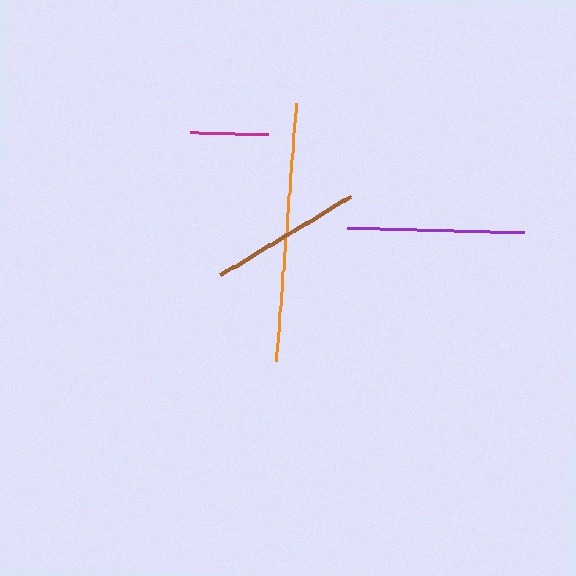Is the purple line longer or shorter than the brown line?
The purple line is longer than the brown line.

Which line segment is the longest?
The orange line is the longest at approximately 258 pixels.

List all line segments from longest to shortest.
From longest to shortest: orange, purple, brown, magenta.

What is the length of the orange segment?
The orange segment is approximately 258 pixels long.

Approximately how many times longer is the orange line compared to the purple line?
The orange line is approximately 1.5 times the length of the purple line.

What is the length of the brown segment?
The brown segment is approximately 152 pixels long.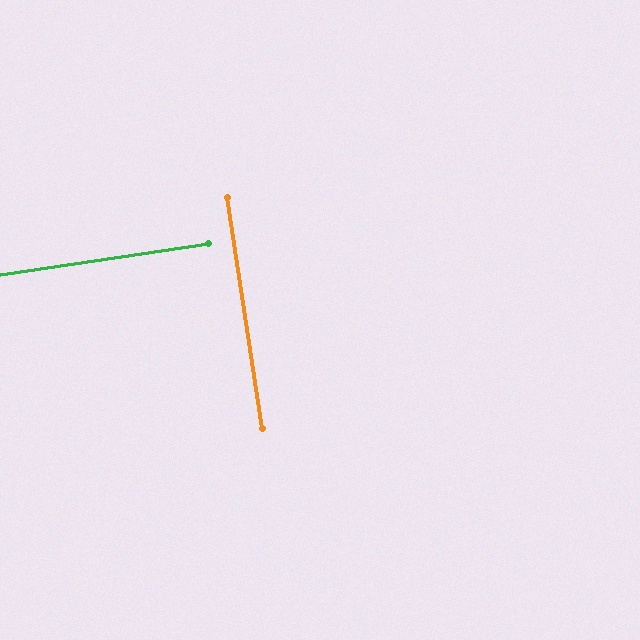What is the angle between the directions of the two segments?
Approximately 90 degrees.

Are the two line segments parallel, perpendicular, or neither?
Perpendicular — they meet at approximately 90°.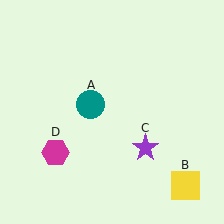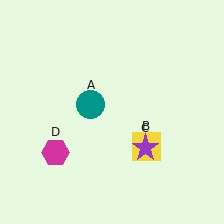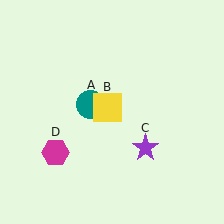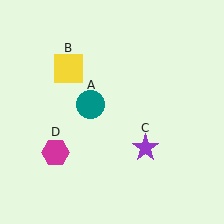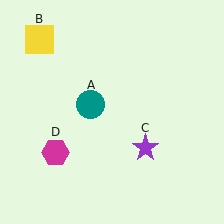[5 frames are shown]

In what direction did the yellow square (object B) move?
The yellow square (object B) moved up and to the left.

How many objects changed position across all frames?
1 object changed position: yellow square (object B).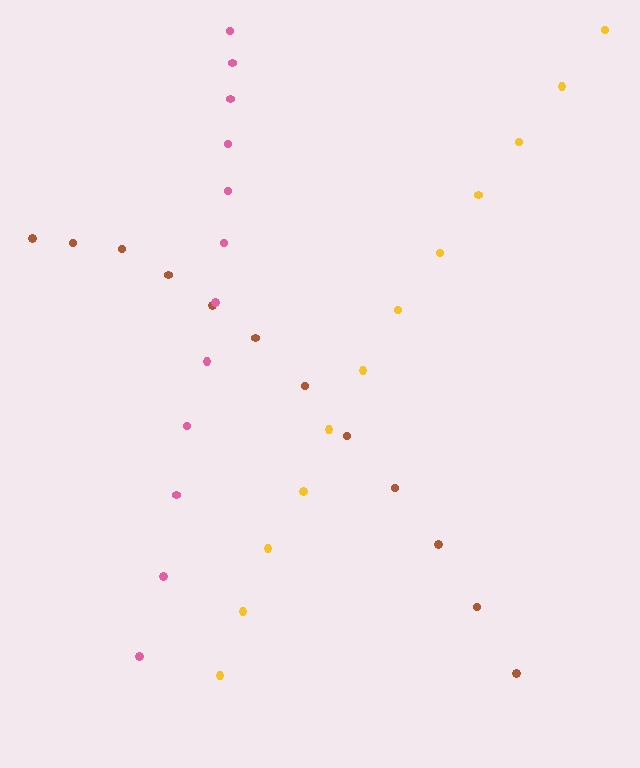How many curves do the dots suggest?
There are 3 distinct paths.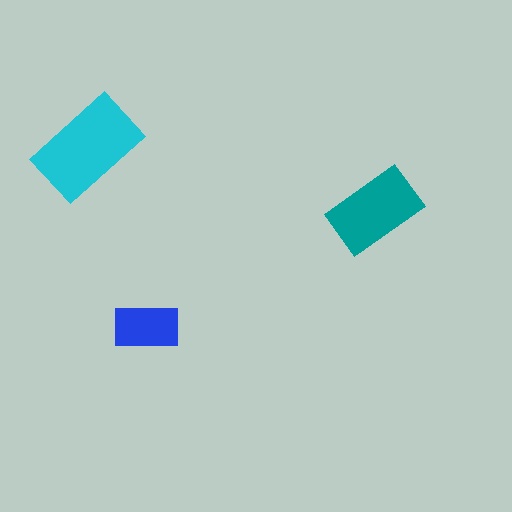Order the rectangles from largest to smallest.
the cyan one, the teal one, the blue one.